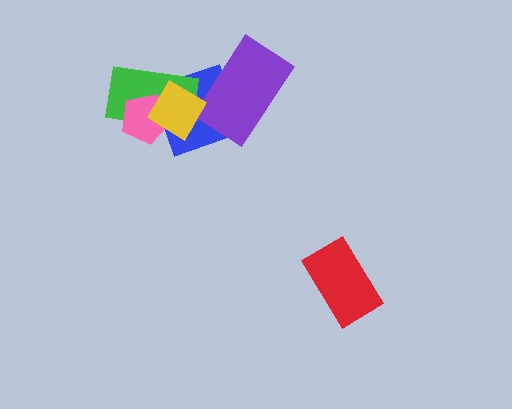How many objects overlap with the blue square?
4 objects overlap with the blue square.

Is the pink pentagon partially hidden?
Yes, it is partially covered by another shape.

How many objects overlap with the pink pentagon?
3 objects overlap with the pink pentagon.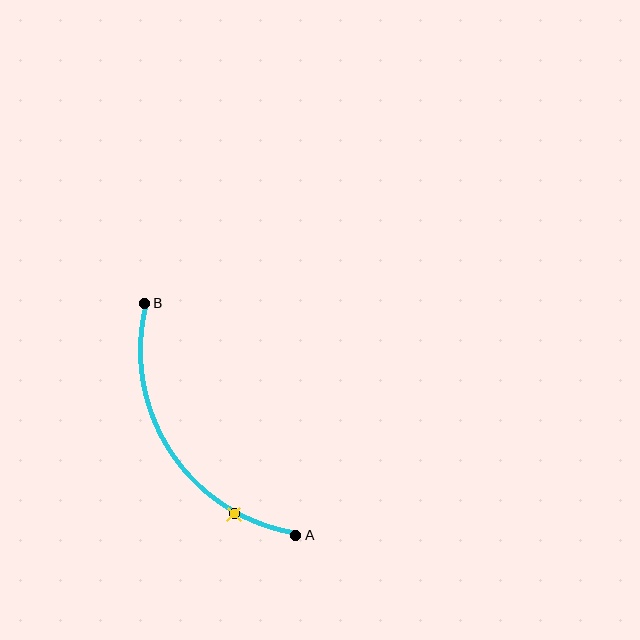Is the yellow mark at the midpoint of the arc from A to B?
No. The yellow mark lies on the arc but is closer to endpoint A. The arc midpoint would be at the point on the curve equidistant along the arc from both A and B.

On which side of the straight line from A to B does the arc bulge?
The arc bulges to the left of the straight line connecting A and B.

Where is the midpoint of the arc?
The arc midpoint is the point on the curve farthest from the straight line joining A and B. It sits to the left of that line.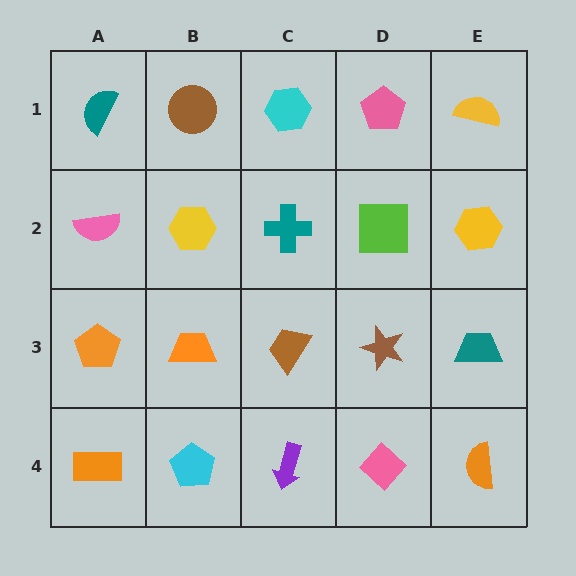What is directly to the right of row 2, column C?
A lime square.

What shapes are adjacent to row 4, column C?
A brown trapezoid (row 3, column C), a cyan pentagon (row 4, column B), a pink diamond (row 4, column D).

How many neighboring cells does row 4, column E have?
2.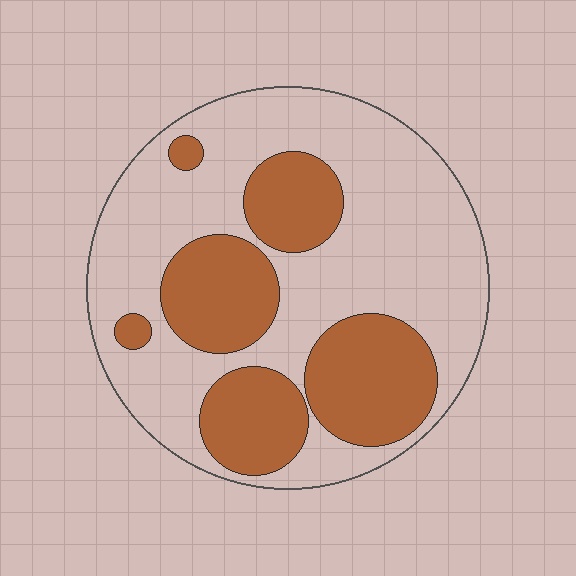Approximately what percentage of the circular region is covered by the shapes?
Approximately 35%.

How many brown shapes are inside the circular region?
6.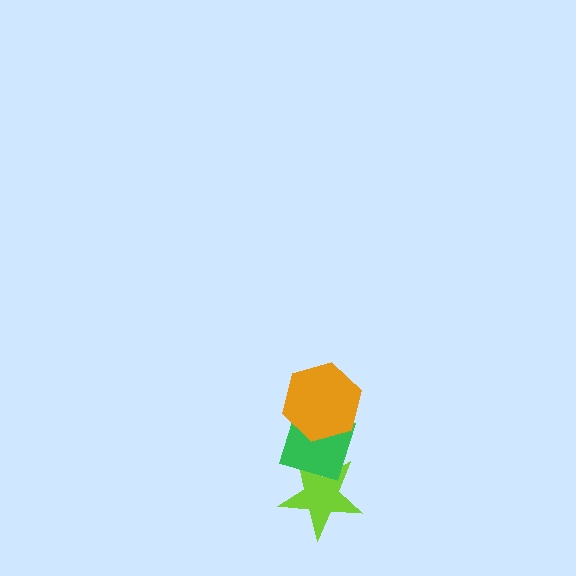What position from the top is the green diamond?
The green diamond is 2nd from the top.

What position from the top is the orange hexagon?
The orange hexagon is 1st from the top.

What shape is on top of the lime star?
The green diamond is on top of the lime star.